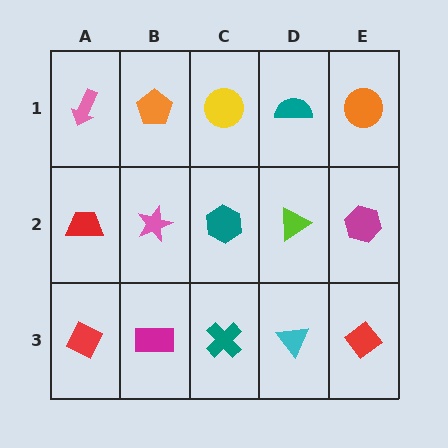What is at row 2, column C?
A teal hexagon.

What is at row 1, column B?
An orange pentagon.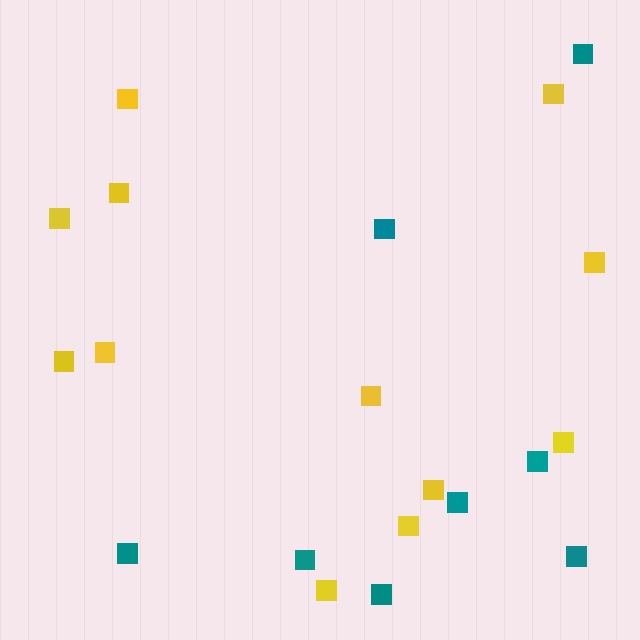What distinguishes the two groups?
There are 2 groups: one group of yellow squares (12) and one group of teal squares (8).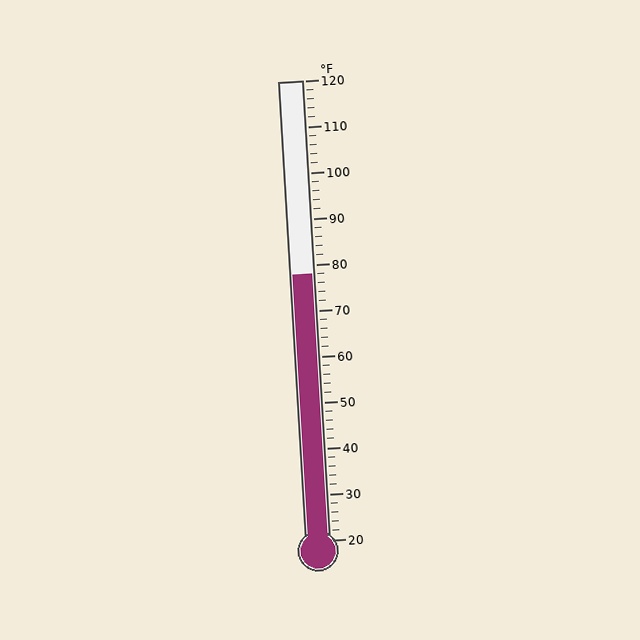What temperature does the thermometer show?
The thermometer shows approximately 78°F.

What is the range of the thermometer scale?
The thermometer scale ranges from 20°F to 120°F.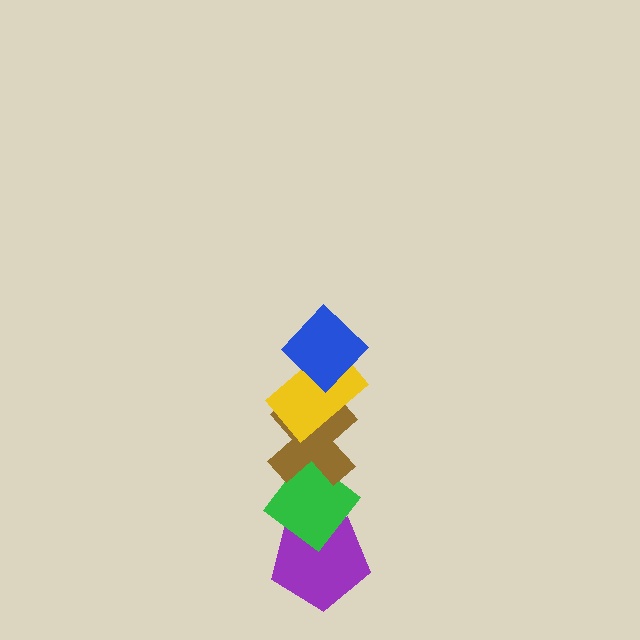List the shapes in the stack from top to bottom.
From top to bottom: the blue diamond, the yellow rectangle, the brown cross, the green diamond, the purple pentagon.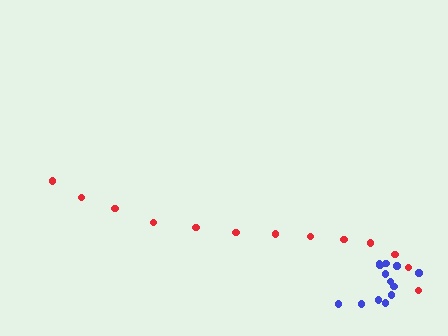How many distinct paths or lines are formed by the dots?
There are 2 distinct paths.